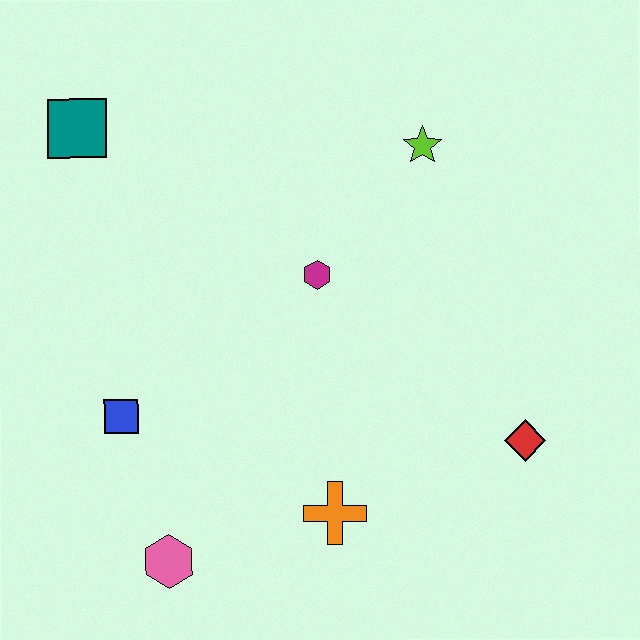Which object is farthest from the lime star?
The pink hexagon is farthest from the lime star.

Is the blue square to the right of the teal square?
Yes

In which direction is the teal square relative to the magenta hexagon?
The teal square is to the left of the magenta hexagon.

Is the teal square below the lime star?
No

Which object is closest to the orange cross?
The pink hexagon is closest to the orange cross.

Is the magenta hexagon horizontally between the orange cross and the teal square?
Yes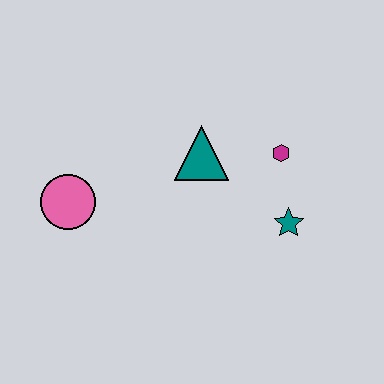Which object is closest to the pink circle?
The teal triangle is closest to the pink circle.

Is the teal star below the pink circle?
Yes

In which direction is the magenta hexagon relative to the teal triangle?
The magenta hexagon is to the right of the teal triangle.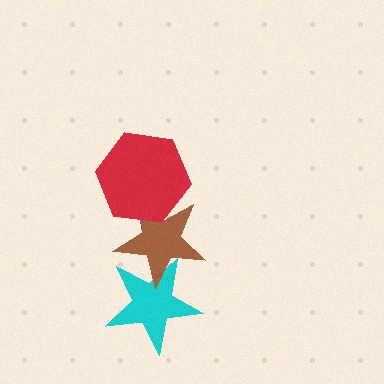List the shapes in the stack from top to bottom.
From top to bottom: the red hexagon, the brown star, the cyan star.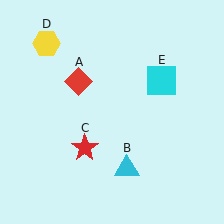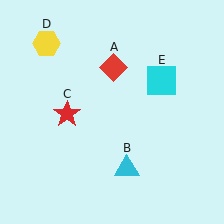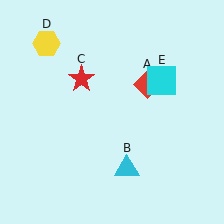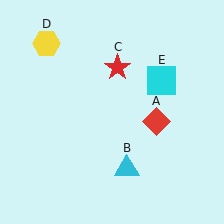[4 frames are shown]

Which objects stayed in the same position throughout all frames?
Cyan triangle (object B) and yellow hexagon (object D) and cyan square (object E) remained stationary.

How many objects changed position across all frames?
2 objects changed position: red diamond (object A), red star (object C).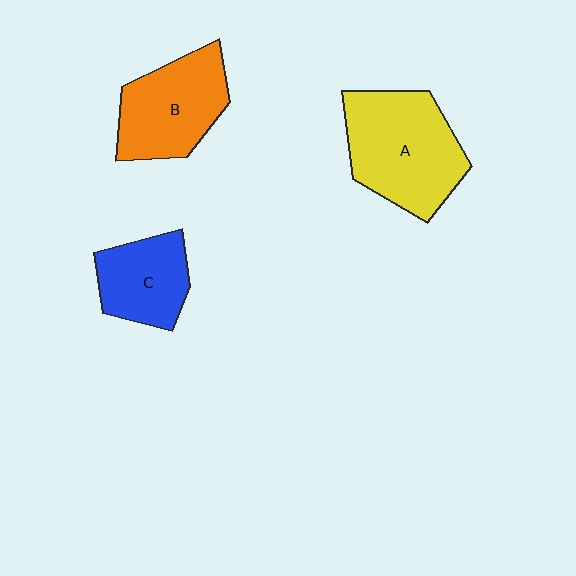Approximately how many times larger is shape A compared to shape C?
Approximately 1.7 times.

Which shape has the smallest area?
Shape C (blue).